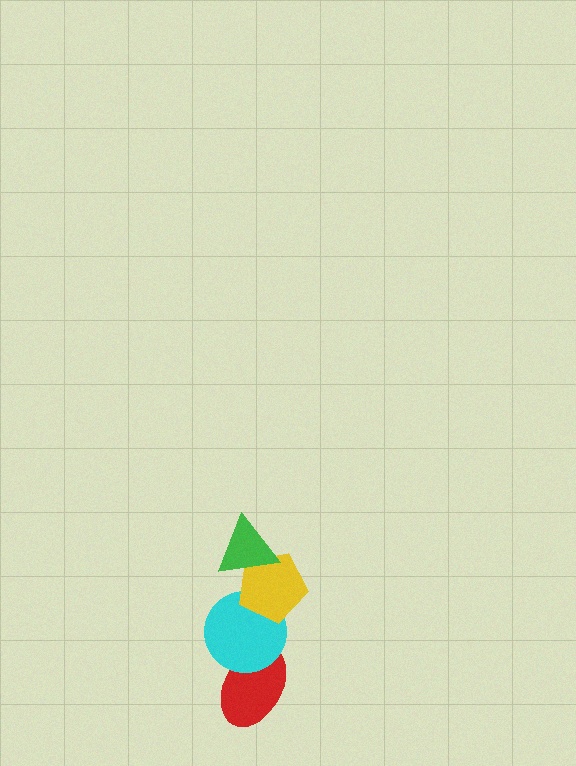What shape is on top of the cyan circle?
The yellow pentagon is on top of the cyan circle.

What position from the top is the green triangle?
The green triangle is 1st from the top.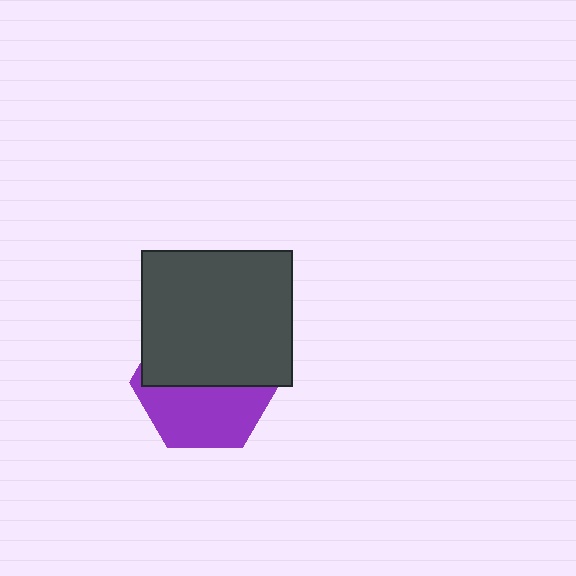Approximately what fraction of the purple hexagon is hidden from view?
Roughly 54% of the purple hexagon is hidden behind the dark gray rectangle.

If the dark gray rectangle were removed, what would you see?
You would see the complete purple hexagon.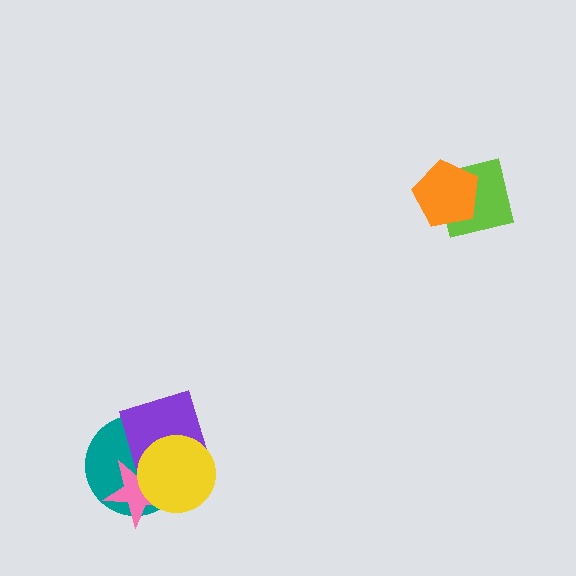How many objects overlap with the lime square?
1 object overlaps with the lime square.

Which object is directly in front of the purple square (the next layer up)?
The pink star is directly in front of the purple square.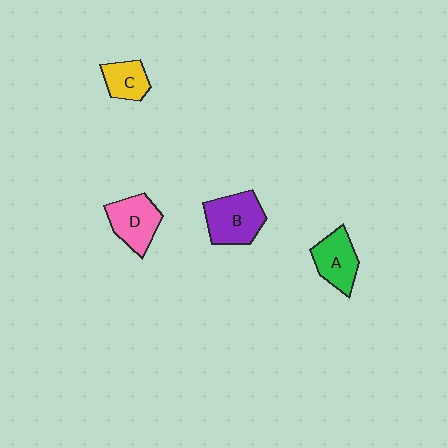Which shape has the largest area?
Shape B (purple).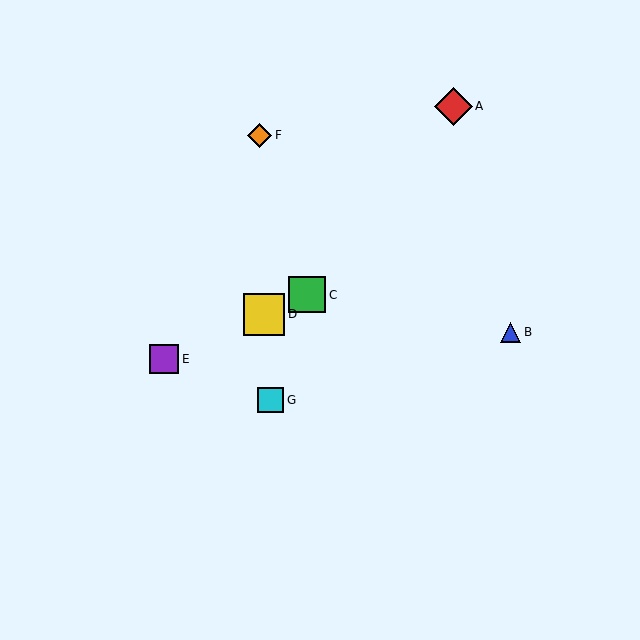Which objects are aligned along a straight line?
Objects C, D, E are aligned along a straight line.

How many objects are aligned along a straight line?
3 objects (C, D, E) are aligned along a straight line.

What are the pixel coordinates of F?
Object F is at (260, 135).